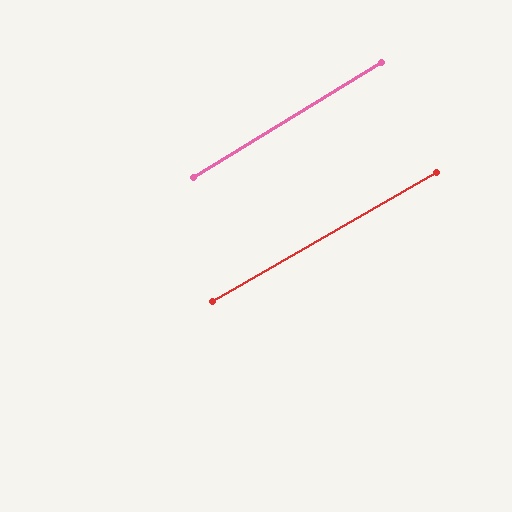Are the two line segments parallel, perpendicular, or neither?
Parallel — their directions differ by only 1.7°.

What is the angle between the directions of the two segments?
Approximately 2 degrees.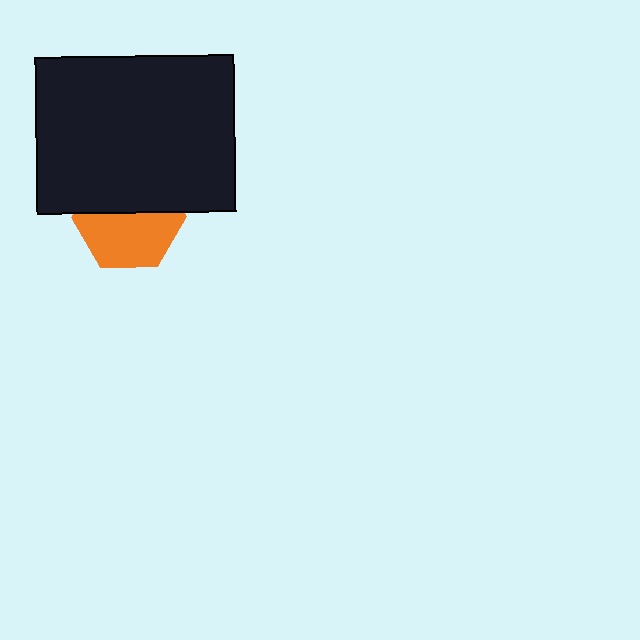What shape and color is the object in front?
The object in front is a black rectangle.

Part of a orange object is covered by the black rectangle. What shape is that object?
It is a hexagon.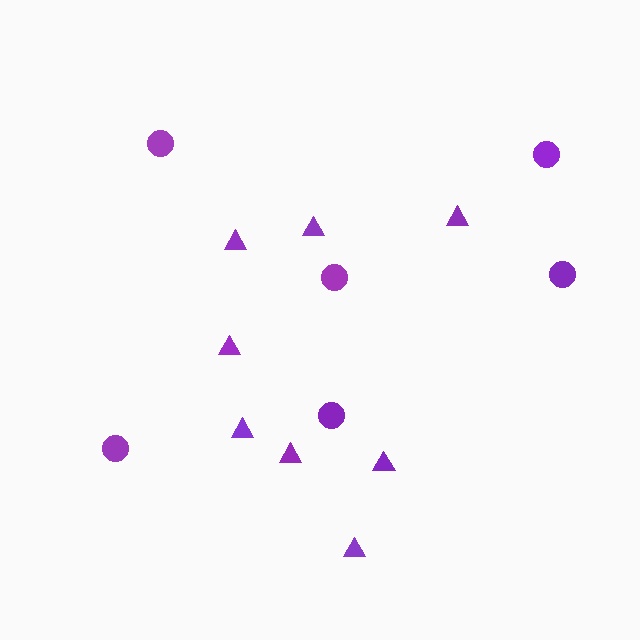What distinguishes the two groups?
There are 2 groups: one group of circles (6) and one group of triangles (8).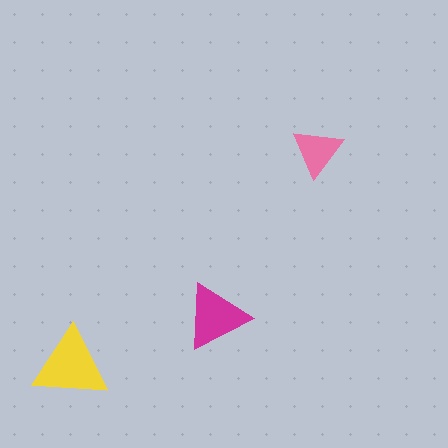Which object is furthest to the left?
The yellow triangle is leftmost.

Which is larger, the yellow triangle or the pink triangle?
The yellow one.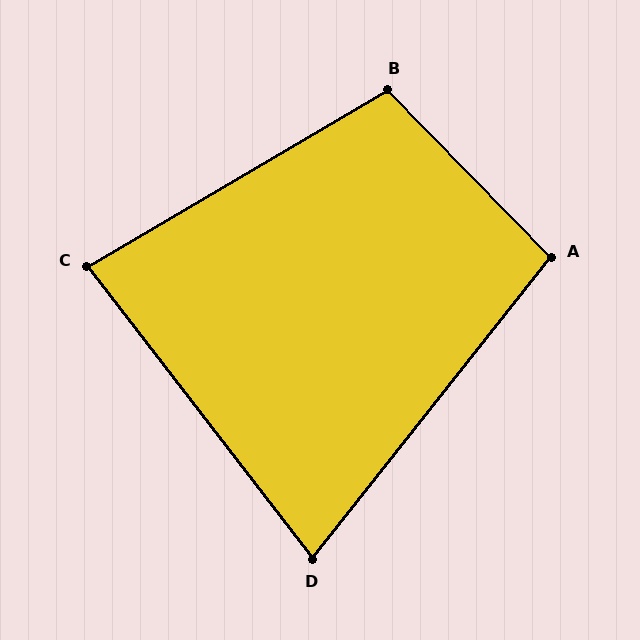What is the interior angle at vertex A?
Approximately 97 degrees (obtuse).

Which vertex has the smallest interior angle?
D, at approximately 76 degrees.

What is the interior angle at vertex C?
Approximately 83 degrees (acute).